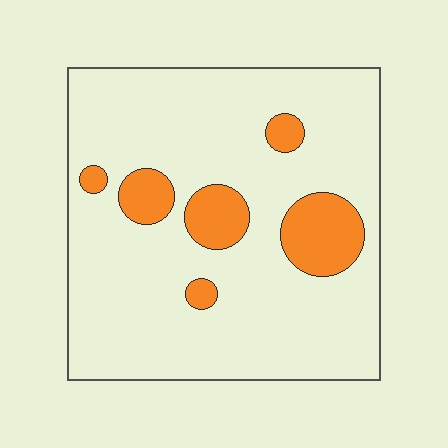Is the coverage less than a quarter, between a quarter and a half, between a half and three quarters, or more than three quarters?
Less than a quarter.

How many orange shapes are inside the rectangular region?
6.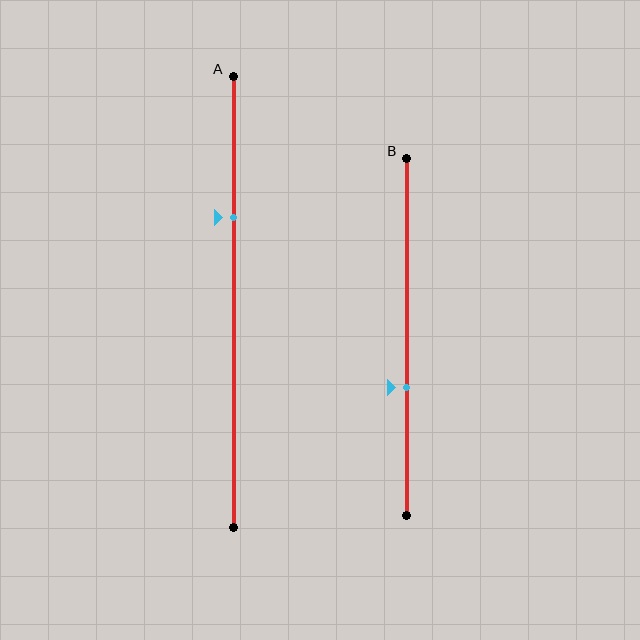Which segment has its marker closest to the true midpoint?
Segment B has its marker closest to the true midpoint.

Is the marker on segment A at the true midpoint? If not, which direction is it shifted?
No, the marker on segment A is shifted upward by about 19% of the segment length.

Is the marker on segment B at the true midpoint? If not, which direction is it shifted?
No, the marker on segment B is shifted downward by about 14% of the segment length.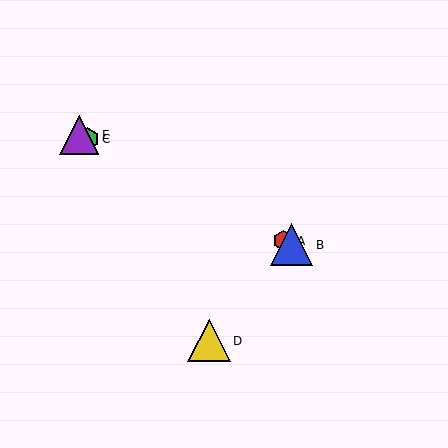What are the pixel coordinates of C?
Object C is at (87, 139).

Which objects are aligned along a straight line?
Objects A, B, C, E are aligned along a straight line.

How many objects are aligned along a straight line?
4 objects (A, B, C, E) are aligned along a straight line.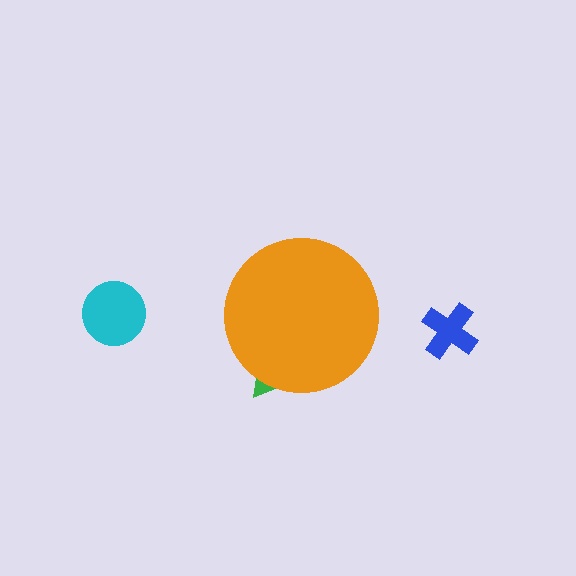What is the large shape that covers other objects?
An orange circle.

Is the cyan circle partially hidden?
No, the cyan circle is fully visible.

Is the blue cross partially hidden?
No, the blue cross is fully visible.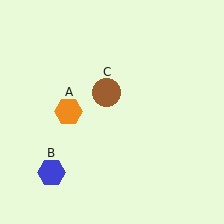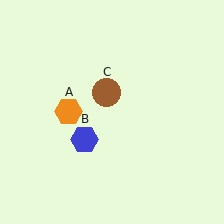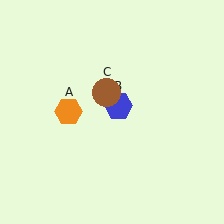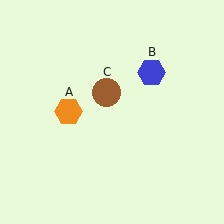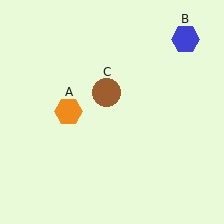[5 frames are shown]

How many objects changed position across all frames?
1 object changed position: blue hexagon (object B).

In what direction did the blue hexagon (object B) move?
The blue hexagon (object B) moved up and to the right.